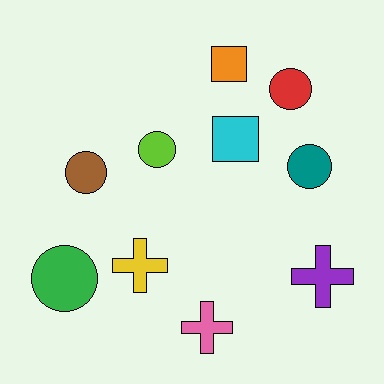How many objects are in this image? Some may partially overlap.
There are 10 objects.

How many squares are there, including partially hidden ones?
There are 2 squares.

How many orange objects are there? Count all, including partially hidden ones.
There is 1 orange object.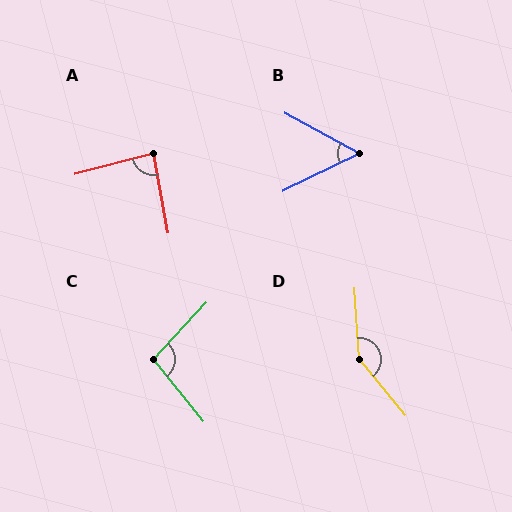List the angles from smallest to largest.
B (55°), A (86°), C (99°), D (145°).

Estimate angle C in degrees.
Approximately 99 degrees.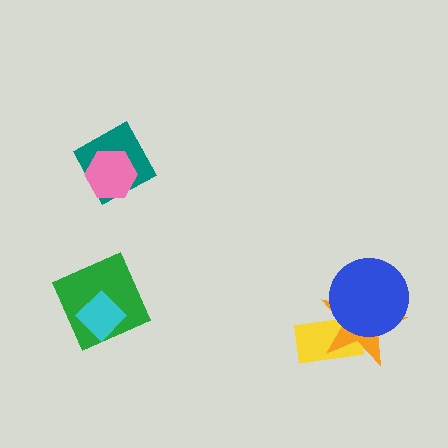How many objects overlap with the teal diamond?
1 object overlaps with the teal diamond.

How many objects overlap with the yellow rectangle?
2 objects overlap with the yellow rectangle.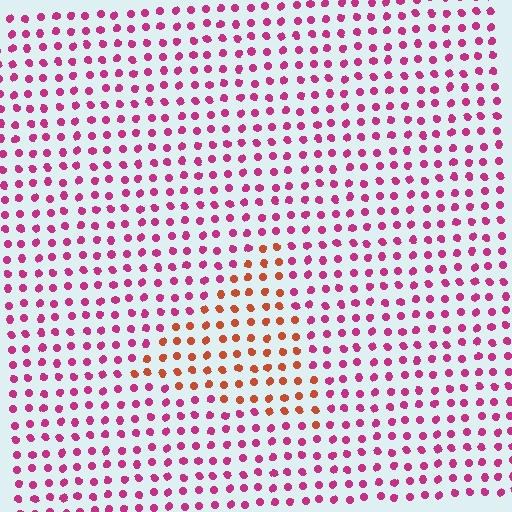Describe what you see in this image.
The image is filled with small magenta elements in a uniform arrangement. A triangle-shaped region is visible where the elements are tinted to a slightly different hue, forming a subtle color boundary.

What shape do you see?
I see a triangle.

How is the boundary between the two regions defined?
The boundary is defined purely by a slight shift in hue (about 46 degrees). Spacing, size, and orientation are identical on both sides.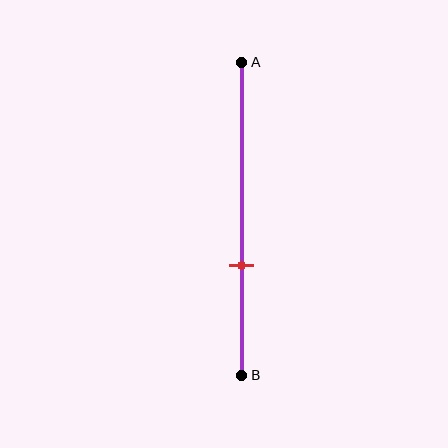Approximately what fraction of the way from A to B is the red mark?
The red mark is approximately 65% of the way from A to B.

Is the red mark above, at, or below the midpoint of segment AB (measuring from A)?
The red mark is below the midpoint of segment AB.